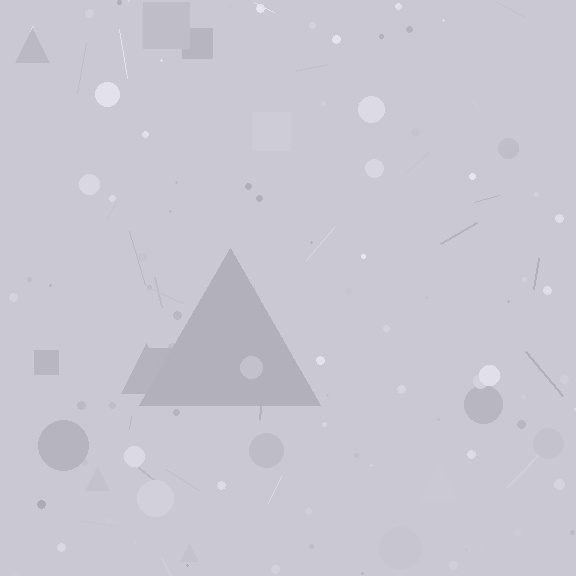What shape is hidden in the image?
A triangle is hidden in the image.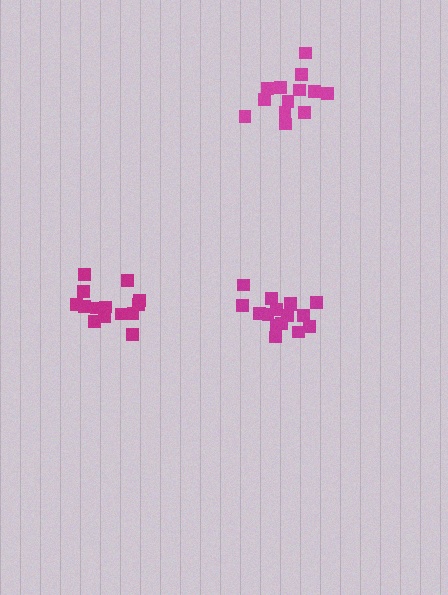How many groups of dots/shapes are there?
There are 3 groups.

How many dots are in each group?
Group 1: 16 dots, Group 2: 14 dots, Group 3: 13 dots (43 total).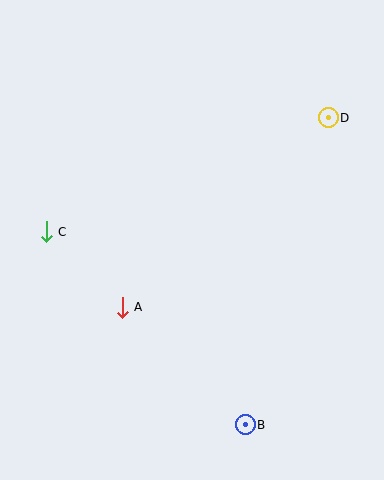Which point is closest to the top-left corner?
Point C is closest to the top-left corner.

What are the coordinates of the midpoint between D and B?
The midpoint between D and B is at (287, 271).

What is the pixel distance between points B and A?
The distance between B and A is 170 pixels.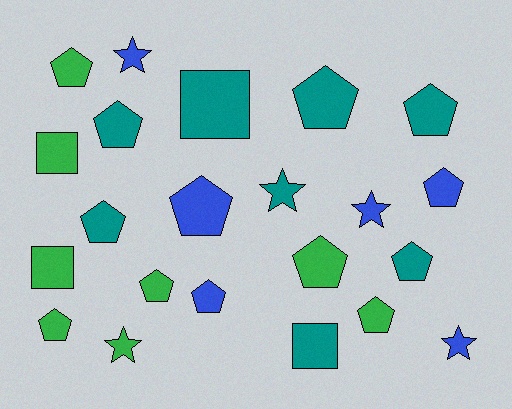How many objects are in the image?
There are 22 objects.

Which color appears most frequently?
Green, with 8 objects.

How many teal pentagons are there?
There are 5 teal pentagons.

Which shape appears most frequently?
Pentagon, with 13 objects.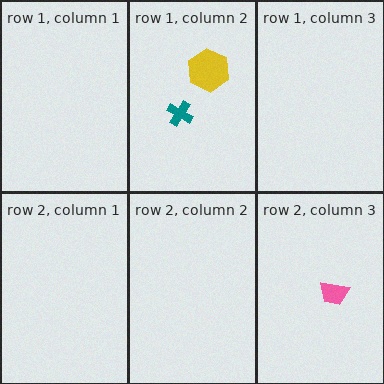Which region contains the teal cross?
The row 1, column 2 region.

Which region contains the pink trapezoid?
The row 2, column 3 region.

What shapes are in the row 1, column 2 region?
The teal cross, the yellow hexagon.